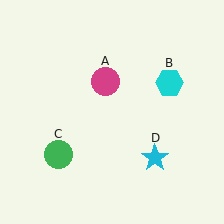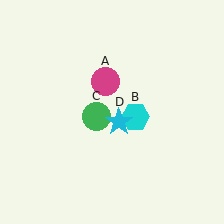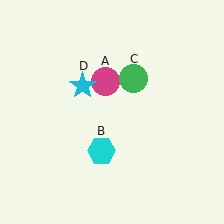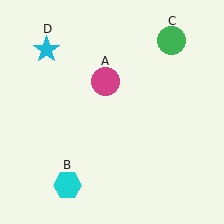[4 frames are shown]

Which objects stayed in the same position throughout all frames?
Magenta circle (object A) remained stationary.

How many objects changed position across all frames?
3 objects changed position: cyan hexagon (object B), green circle (object C), cyan star (object D).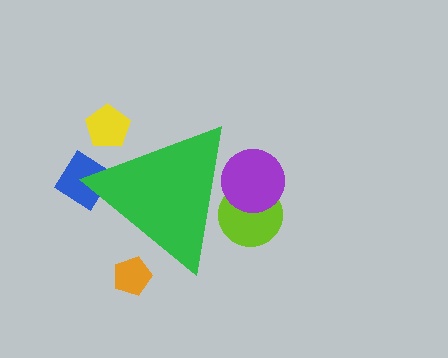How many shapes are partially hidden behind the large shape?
5 shapes are partially hidden.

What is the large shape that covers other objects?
A green triangle.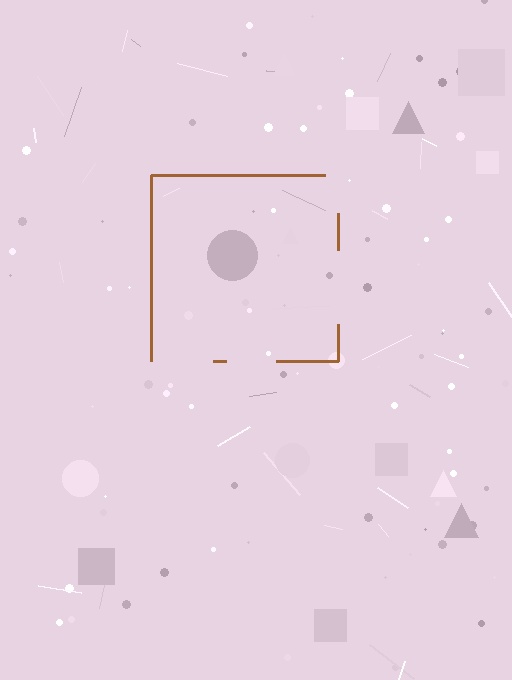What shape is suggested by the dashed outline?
The dashed outline suggests a square.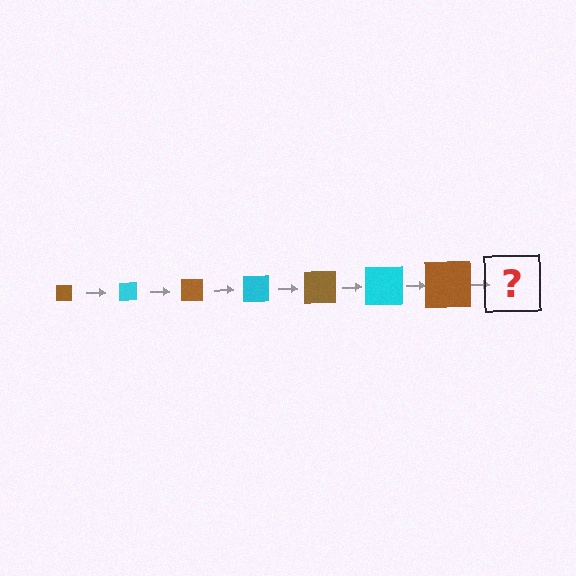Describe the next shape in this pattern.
It should be a cyan square, larger than the previous one.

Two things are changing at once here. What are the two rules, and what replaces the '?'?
The two rules are that the square grows larger each step and the color cycles through brown and cyan. The '?' should be a cyan square, larger than the previous one.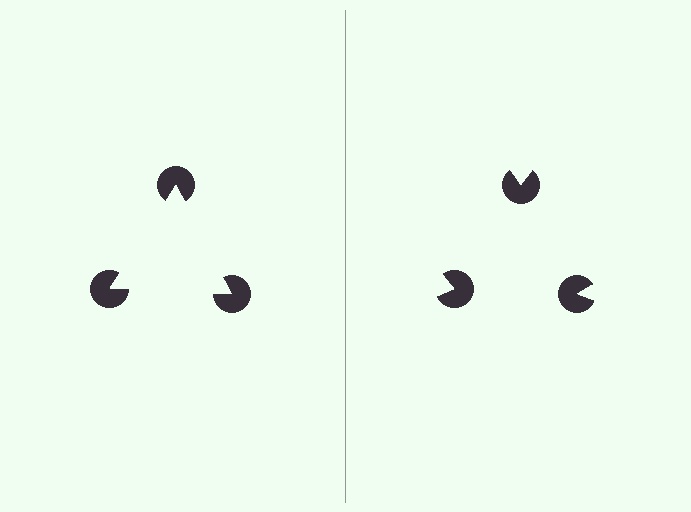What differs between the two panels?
The pac-man discs are positioned identically on both sides; only the wedge orientations differ. On the left they align to a triangle; on the right they are misaligned.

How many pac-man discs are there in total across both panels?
6 — 3 on each side.